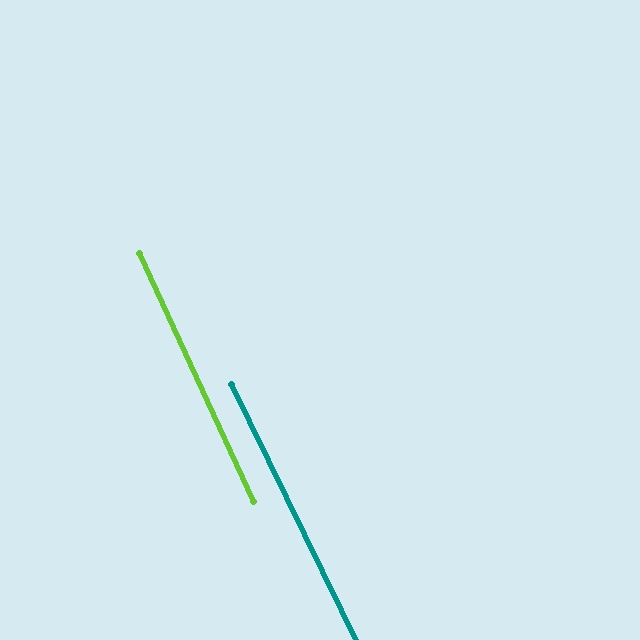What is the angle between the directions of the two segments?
Approximately 1 degree.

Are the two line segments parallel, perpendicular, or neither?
Parallel — their directions differ by only 1.2°.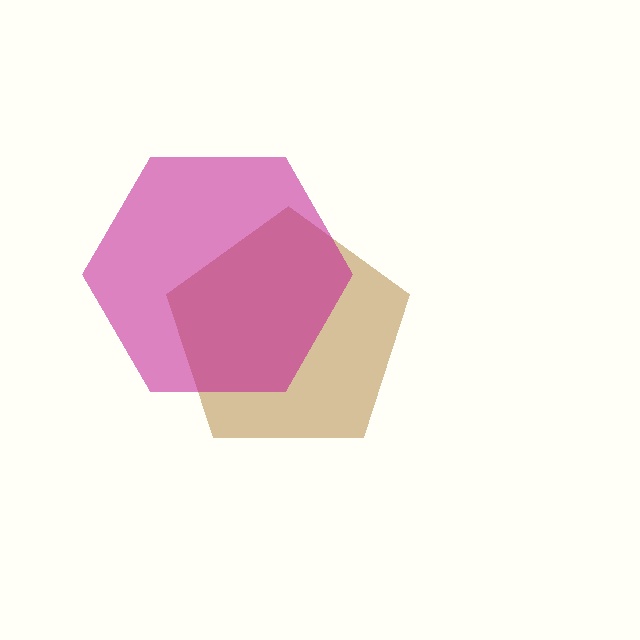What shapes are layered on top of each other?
The layered shapes are: a brown pentagon, a magenta hexagon.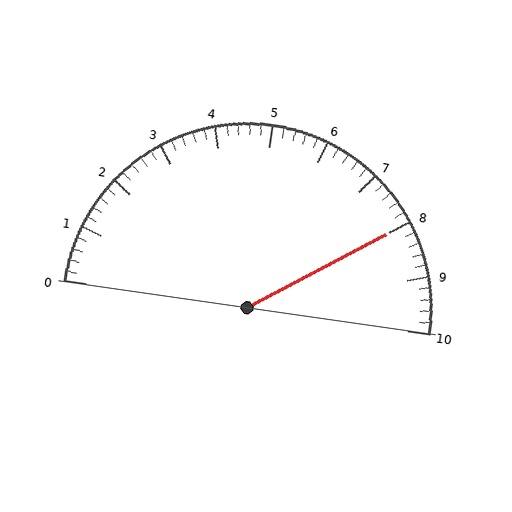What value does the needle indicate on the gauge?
The needle indicates approximately 8.0.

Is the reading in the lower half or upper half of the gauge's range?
The reading is in the upper half of the range (0 to 10).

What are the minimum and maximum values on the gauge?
The gauge ranges from 0 to 10.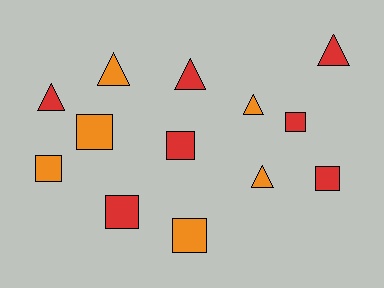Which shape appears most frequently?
Square, with 7 objects.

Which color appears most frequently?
Red, with 7 objects.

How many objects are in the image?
There are 13 objects.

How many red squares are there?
There are 4 red squares.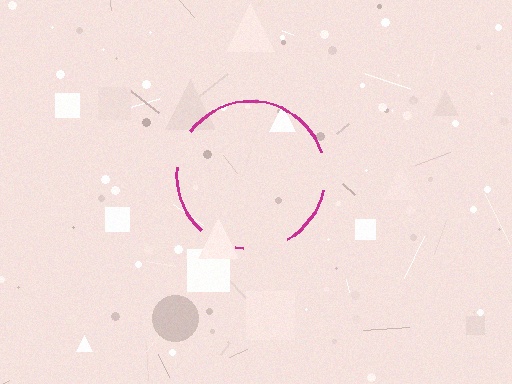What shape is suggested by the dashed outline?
The dashed outline suggests a circle.